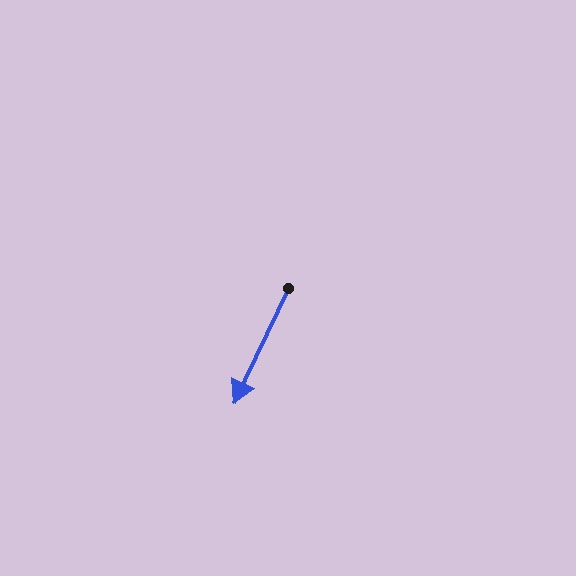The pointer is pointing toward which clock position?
Roughly 7 o'clock.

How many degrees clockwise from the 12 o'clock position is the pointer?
Approximately 205 degrees.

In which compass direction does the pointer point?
Southwest.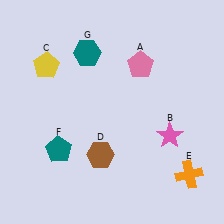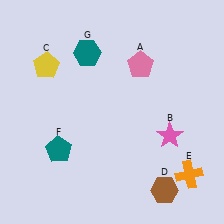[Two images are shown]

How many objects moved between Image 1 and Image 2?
1 object moved between the two images.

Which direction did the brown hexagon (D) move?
The brown hexagon (D) moved right.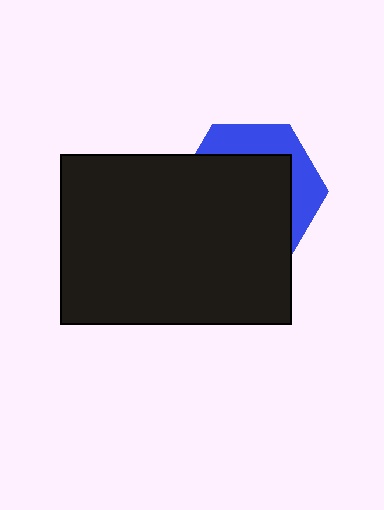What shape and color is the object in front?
The object in front is a black rectangle.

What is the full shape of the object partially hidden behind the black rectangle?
The partially hidden object is a blue hexagon.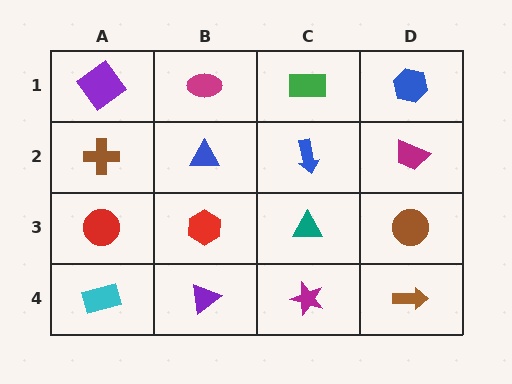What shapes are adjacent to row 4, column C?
A teal triangle (row 3, column C), a purple triangle (row 4, column B), a brown arrow (row 4, column D).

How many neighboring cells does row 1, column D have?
2.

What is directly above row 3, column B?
A blue triangle.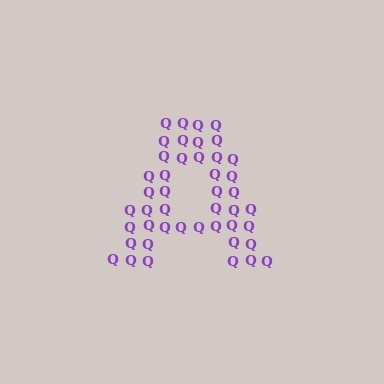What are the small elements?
The small elements are letter Q's.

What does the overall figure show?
The overall figure shows the letter A.